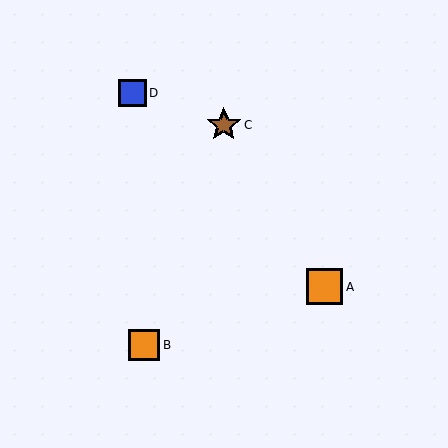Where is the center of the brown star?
The center of the brown star is at (224, 125).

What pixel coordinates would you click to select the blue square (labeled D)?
Click at (133, 93) to select the blue square D.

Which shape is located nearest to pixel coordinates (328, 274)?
The orange square (labeled A) at (325, 287) is nearest to that location.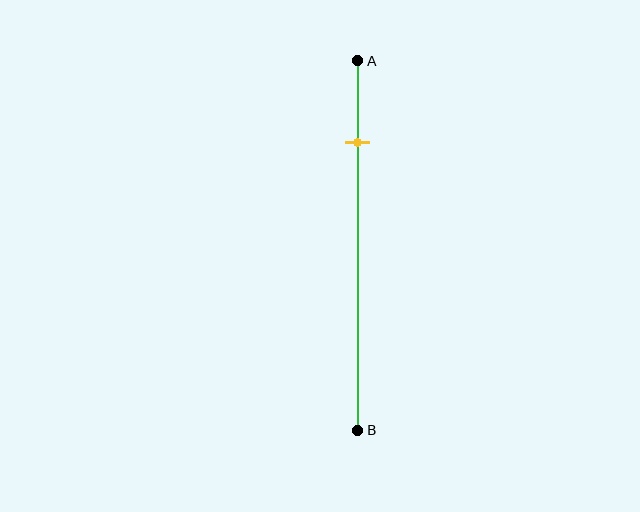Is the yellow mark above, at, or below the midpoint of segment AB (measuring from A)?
The yellow mark is above the midpoint of segment AB.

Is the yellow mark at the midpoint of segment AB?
No, the mark is at about 20% from A, not at the 50% midpoint.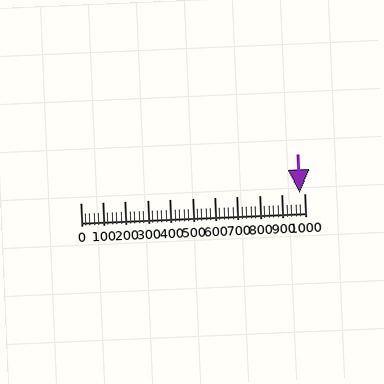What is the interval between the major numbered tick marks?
The major tick marks are spaced 100 units apart.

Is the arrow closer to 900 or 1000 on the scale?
The arrow is closer to 1000.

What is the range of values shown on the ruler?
The ruler shows values from 0 to 1000.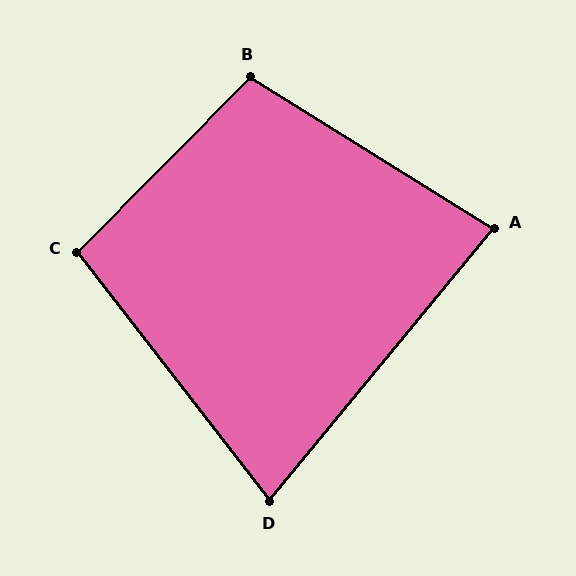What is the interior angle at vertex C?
Approximately 98 degrees (obtuse).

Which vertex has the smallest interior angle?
D, at approximately 77 degrees.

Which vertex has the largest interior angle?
B, at approximately 103 degrees.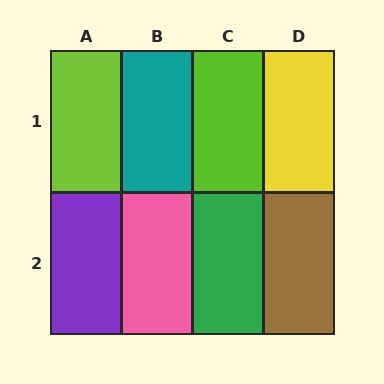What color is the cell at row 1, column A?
Lime.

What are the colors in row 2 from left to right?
Purple, pink, green, brown.